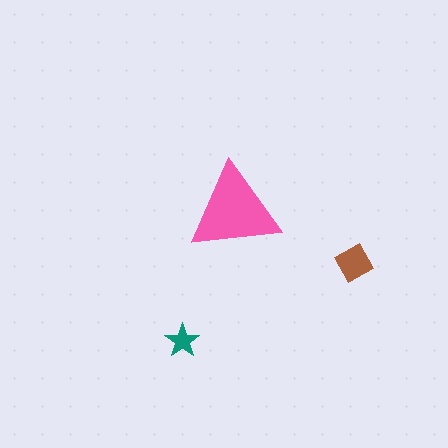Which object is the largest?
The pink triangle.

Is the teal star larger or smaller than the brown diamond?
Smaller.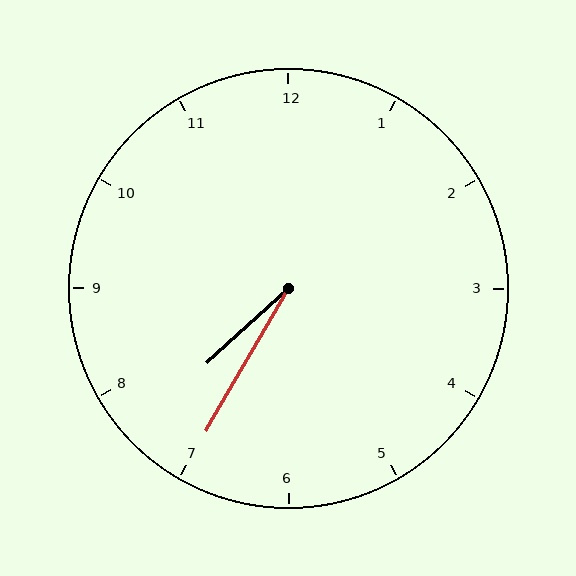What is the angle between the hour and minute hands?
Approximately 18 degrees.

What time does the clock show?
7:35.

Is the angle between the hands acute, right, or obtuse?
It is acute.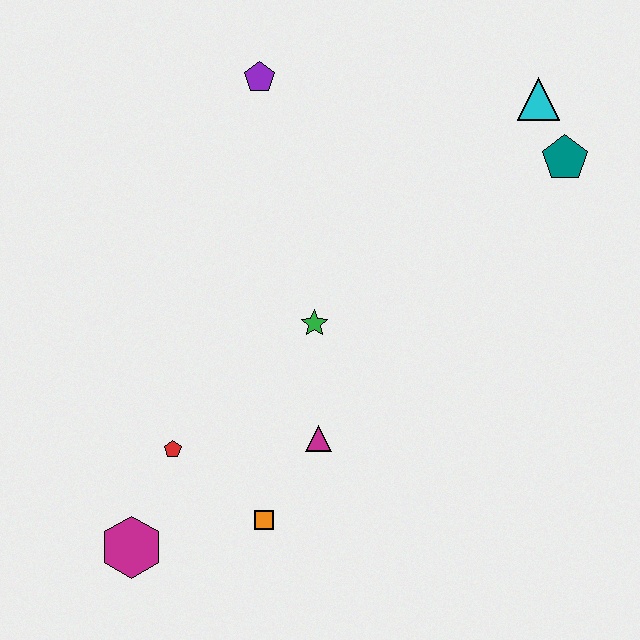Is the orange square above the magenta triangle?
No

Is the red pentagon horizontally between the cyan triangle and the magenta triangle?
No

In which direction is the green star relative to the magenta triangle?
The green star is above the magenta triangle.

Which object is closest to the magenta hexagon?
The red pentagon is closest to the magenta hexagon.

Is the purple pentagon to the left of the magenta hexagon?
No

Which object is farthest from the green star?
The cyan triangle is farthest from the green star.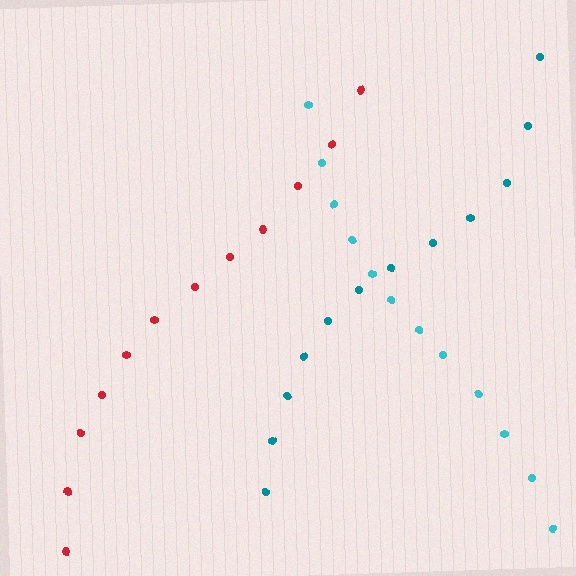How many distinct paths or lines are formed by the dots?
There are 3 distinct paths.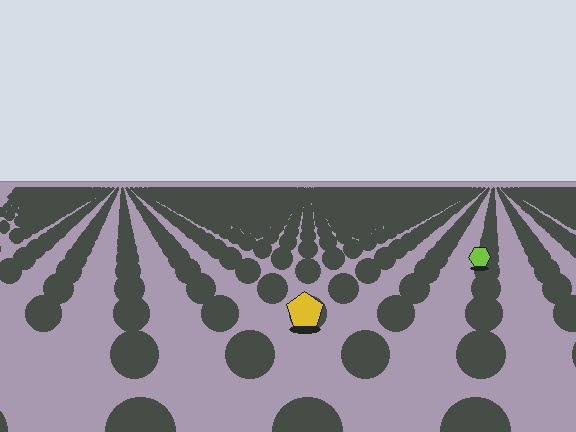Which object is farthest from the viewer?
The lime hexagon is farthest from the viewer. It appears smaller and the ground texture around it is denser.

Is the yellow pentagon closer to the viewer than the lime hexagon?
Yes. The yellow pentagon is closer — you can tell from the texture gradient: the ground texture is coarser near it.